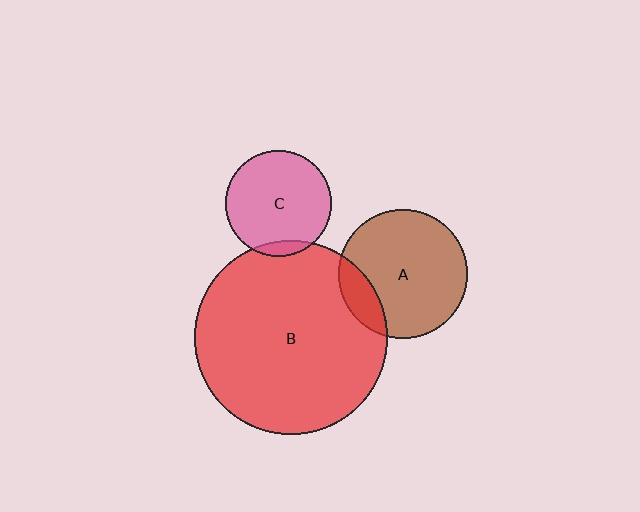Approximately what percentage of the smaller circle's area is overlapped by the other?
Approximately 5%.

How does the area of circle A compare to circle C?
Approximately 1.5 times.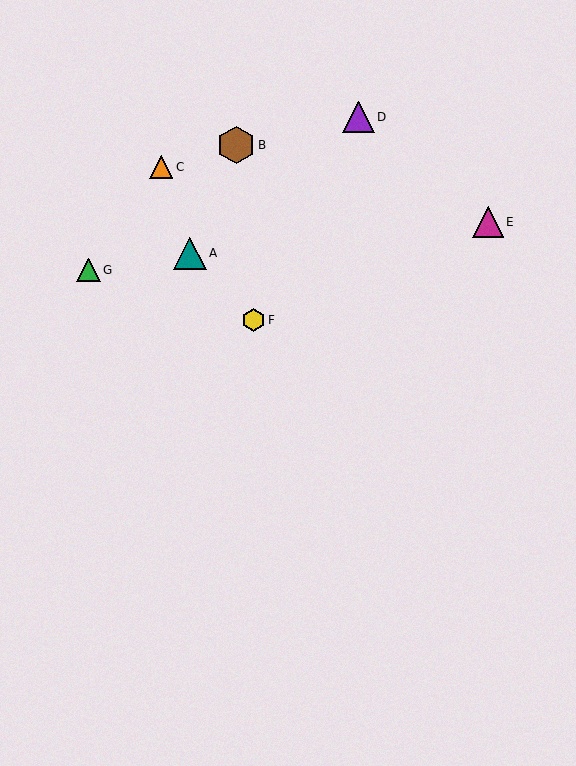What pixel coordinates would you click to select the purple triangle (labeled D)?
Click at (359, 117) to select the purple triangle D.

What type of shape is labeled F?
Shape F is a yellow hexagon.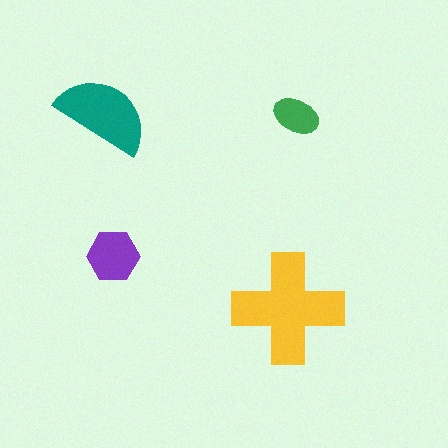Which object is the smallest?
The green ellipse.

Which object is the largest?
The yellow cross.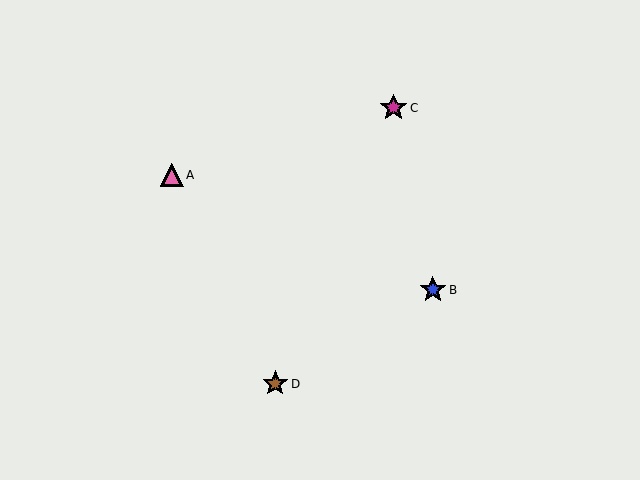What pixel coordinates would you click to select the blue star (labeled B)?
Click at (433, 290) to select the blue star B.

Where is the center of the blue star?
The center of the blue star is at (433, 290).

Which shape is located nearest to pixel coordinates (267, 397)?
The brown star (labeled D) at (275, 384) is nearest to that location.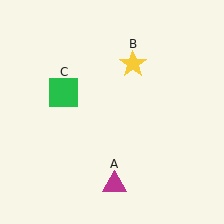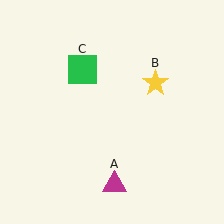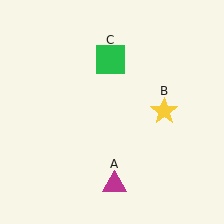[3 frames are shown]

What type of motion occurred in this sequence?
The yellow star (object B), green square (object C) rotated clockwise around the center of the scene.